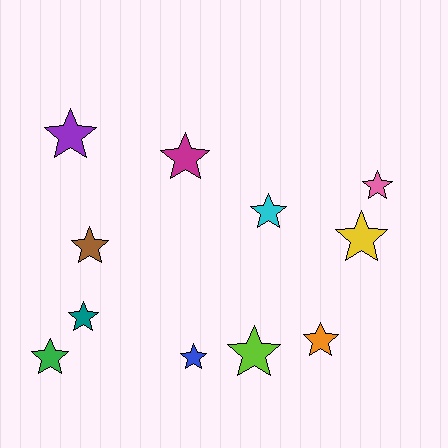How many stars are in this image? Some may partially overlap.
There are 11 stars.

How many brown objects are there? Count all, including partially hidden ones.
There is 1 brown object.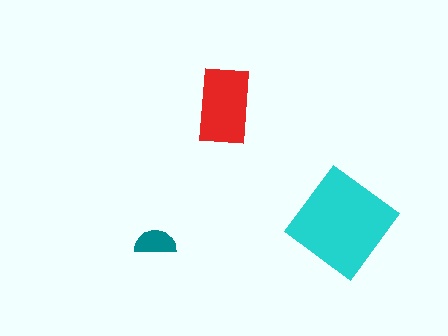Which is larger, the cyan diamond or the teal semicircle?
The cyan diamond.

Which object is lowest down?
The teal semicircle is bottommost.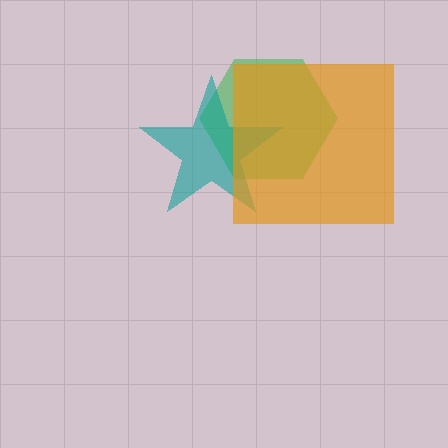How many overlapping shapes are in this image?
There are 3 overlapping shapes in the image.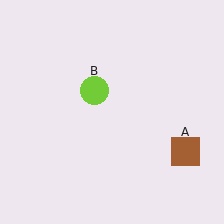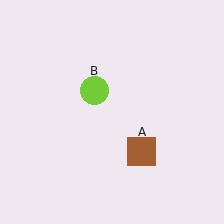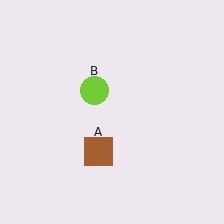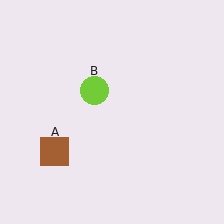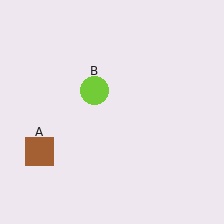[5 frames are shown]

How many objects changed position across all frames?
1 object changed position: brown square (object A).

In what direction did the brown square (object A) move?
The brown square (object A) moved left.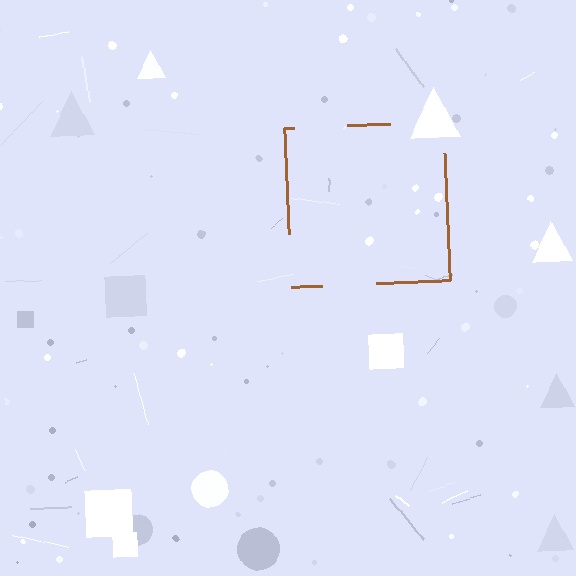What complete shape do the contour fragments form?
The contour fragments form a square.